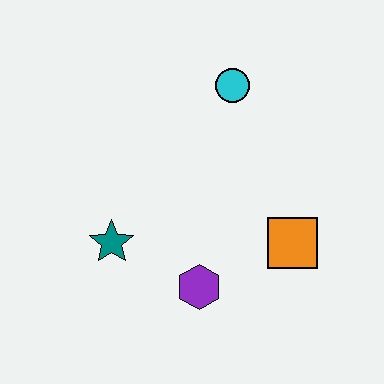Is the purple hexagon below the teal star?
Yes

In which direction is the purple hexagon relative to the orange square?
The purple hexagon is to the left of the orange square.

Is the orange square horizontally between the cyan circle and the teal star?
No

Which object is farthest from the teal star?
The cyan circle is farthest from the teal star.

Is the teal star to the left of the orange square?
Yes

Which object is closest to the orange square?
The purple hexagon is closest to the orange square.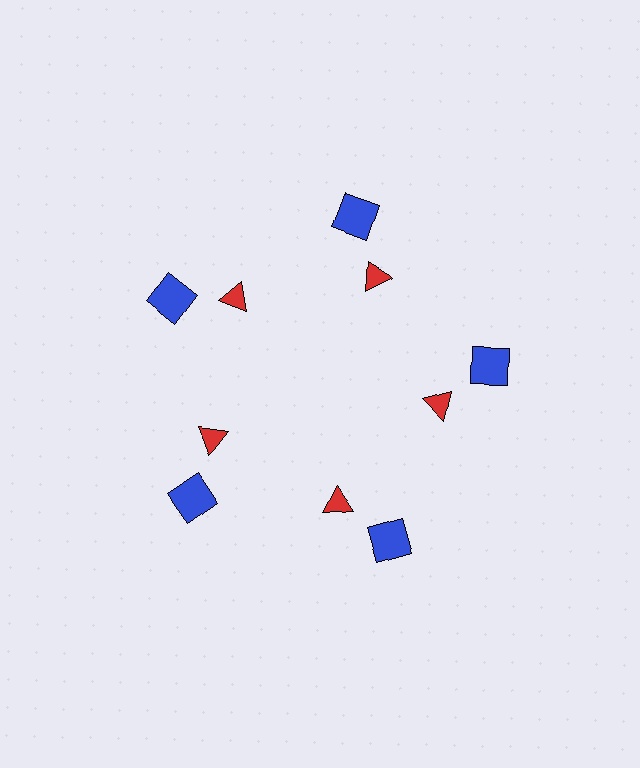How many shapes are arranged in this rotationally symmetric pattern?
There are 10 shapes, arranged in 5 groups of 2.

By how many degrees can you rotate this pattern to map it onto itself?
The pattern maps onto itself every 72 degrees of rotation.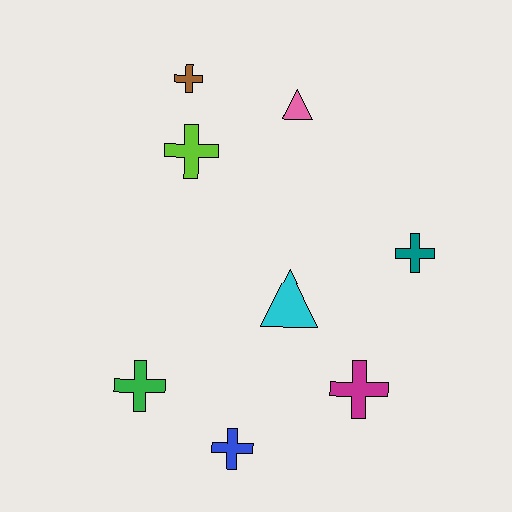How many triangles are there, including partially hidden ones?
There are 2 triangles.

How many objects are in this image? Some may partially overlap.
There are 8 objects.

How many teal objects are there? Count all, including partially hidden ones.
There is 1 teal object.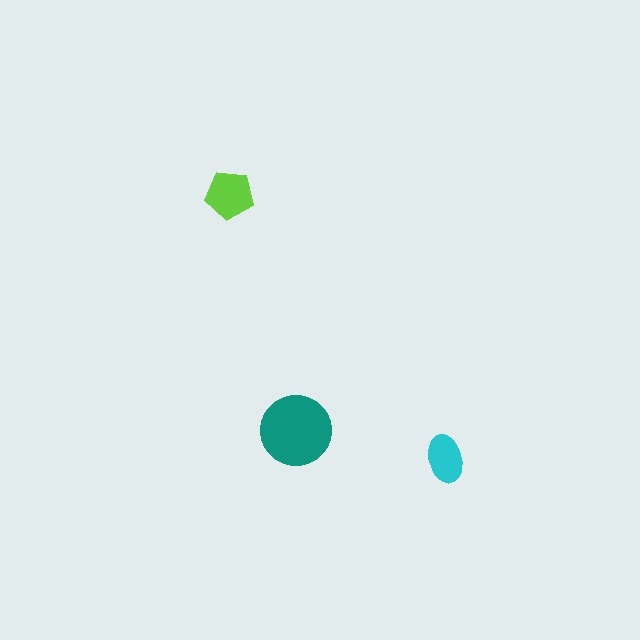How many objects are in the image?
There are 3 objects in the image.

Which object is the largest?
The teal circle.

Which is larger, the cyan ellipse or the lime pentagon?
The lime pentagon.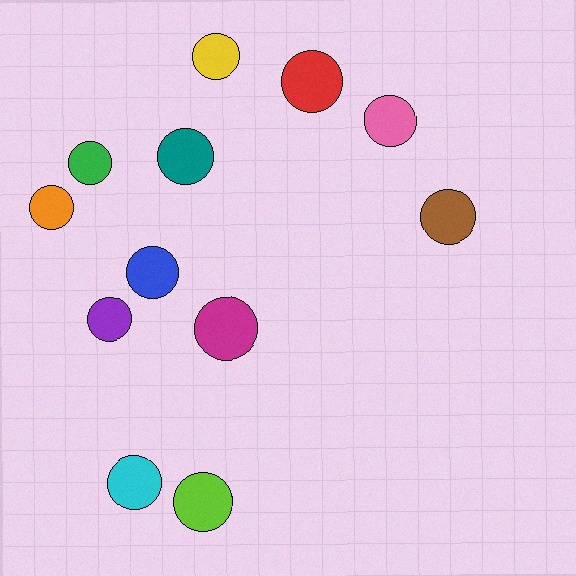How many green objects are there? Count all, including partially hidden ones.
There is 1 green object.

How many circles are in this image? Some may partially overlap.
There are 12 circles.